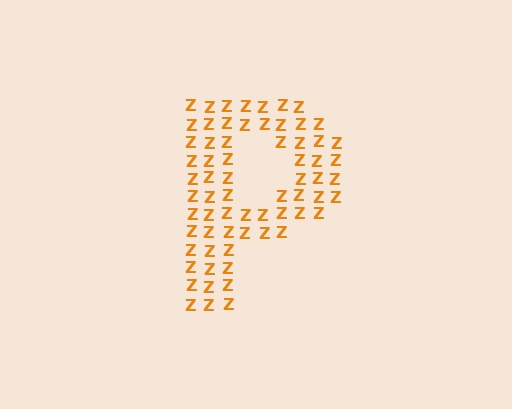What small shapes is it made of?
It is made of small letter Z's.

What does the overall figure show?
The overall figure shows the letter P.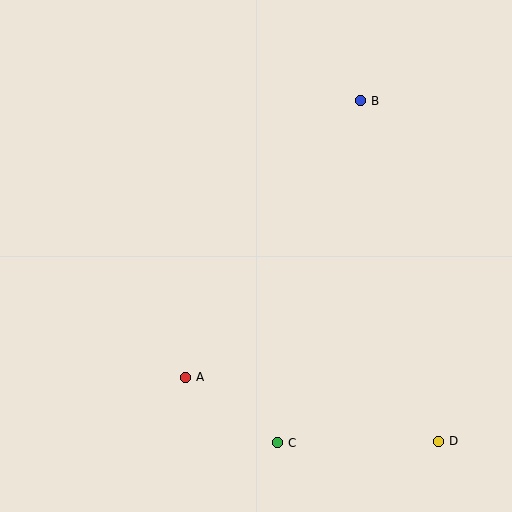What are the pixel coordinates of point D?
Point D is at (439, 441).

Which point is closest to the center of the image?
Point A at (186, 377) is closest to the center.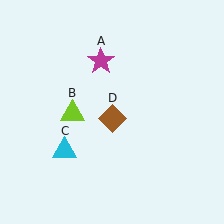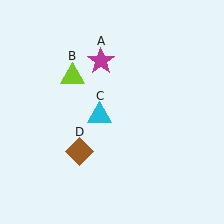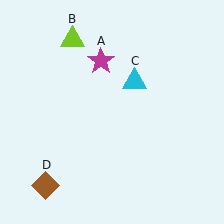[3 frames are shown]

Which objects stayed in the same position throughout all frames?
Magenta star (object A) remained stationary.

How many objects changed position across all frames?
3 objects changed position: lime triangle (object B), cyan triangle (object C), brown diamond (object D).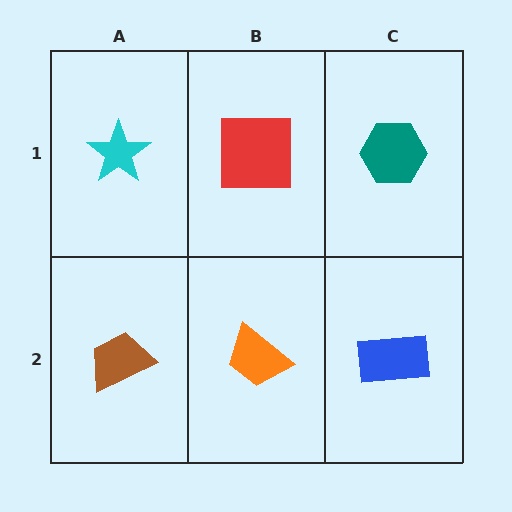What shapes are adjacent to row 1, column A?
A brown trapezoid (row 2, column A), a red square (row 1, column B).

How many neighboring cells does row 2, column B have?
3.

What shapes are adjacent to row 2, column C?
A teal hexagon (row 1, column C), an orange trapezoid (row 2, column B).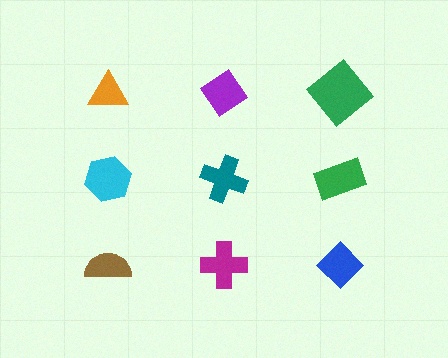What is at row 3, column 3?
A blue diamond.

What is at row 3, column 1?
A brown semicircle.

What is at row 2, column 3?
A green rectangle.